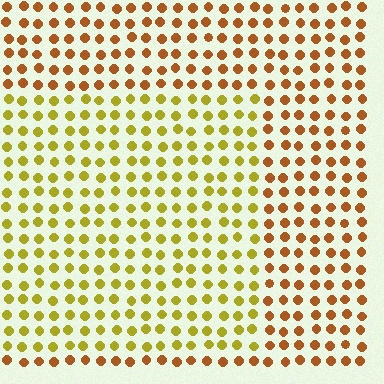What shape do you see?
I see a rectangle.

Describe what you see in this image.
The image is filled with small brown elements in a uniform arrangement. A rectangle-shaped region is visible where the elements are tinted to a slightly different hue, forming a subtle color boundary.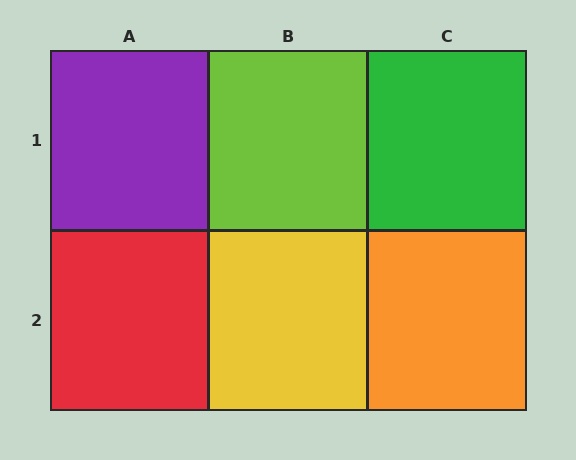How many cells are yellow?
1 cell is yellow.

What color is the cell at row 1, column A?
Purple.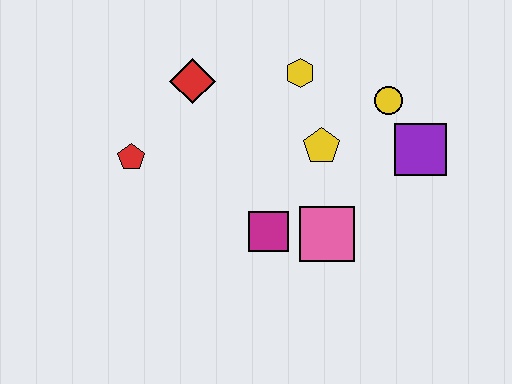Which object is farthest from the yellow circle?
The red pentagon is farthest from the yellow circle.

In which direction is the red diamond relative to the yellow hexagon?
The red diamond is to the left of the yellow hexagon.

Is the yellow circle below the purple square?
No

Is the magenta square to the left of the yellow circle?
Yes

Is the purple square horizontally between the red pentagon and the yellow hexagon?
No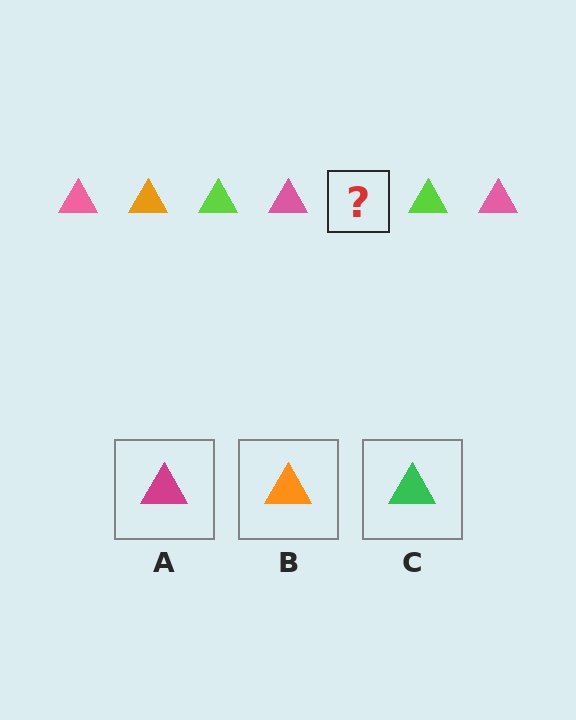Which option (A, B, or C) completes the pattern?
B.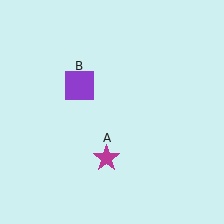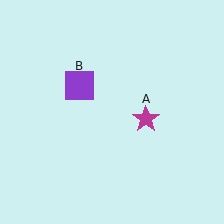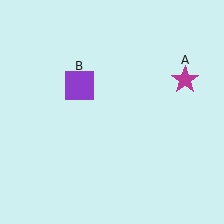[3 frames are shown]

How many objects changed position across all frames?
1 object changed position: magenta star (object A).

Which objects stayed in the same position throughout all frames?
Purple square (object B) remained stationary.